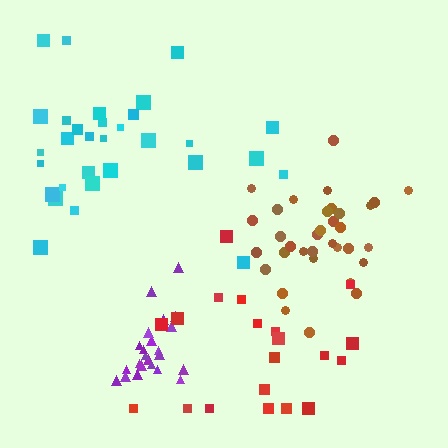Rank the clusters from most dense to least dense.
purple, brown, cyan, red.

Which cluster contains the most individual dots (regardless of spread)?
Brown (34).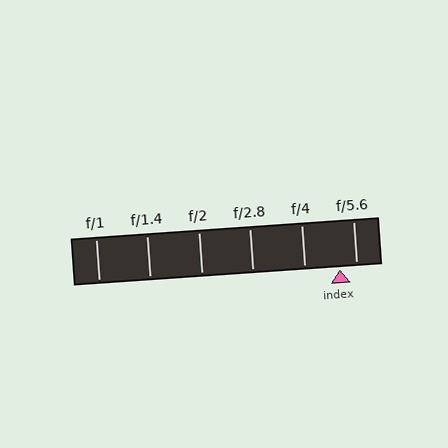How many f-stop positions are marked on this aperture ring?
There are 6 f-stop positions marked.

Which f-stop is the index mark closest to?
The index mark is closest to f/5.6.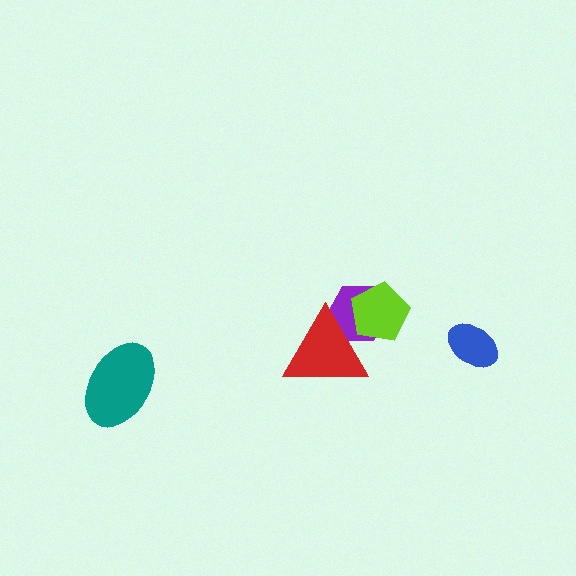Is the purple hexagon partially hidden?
Yes, it is partially covered by another shape.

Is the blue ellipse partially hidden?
No, no other shape covers it.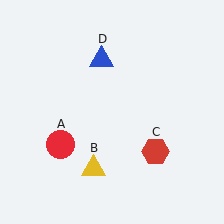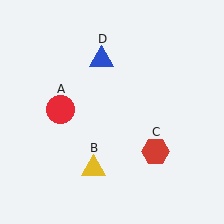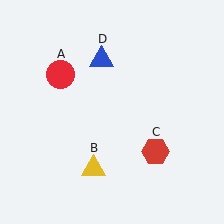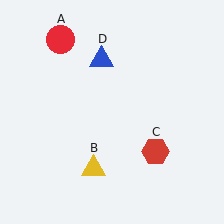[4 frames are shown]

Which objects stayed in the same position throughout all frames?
Yellow triangle (object B) and red hexagon (object C) and blue triangle (object D) remained stationary.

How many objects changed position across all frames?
1 object changed position: red circle (object A).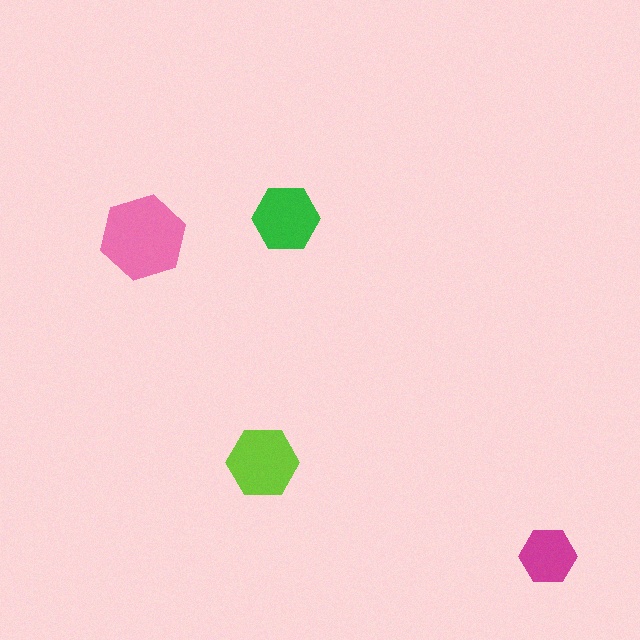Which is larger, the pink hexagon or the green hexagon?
The pink one.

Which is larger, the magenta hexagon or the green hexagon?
The green one.